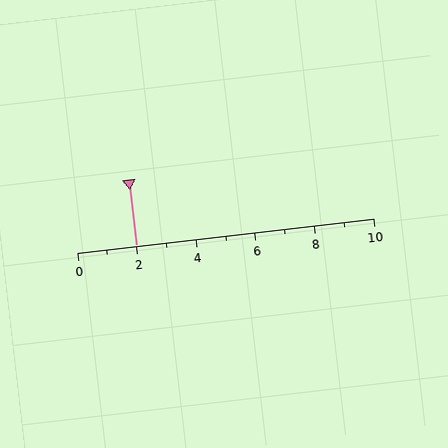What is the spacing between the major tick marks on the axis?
The major ticks are spaced 2 apart.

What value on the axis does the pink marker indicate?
The marker indicates approximately 2.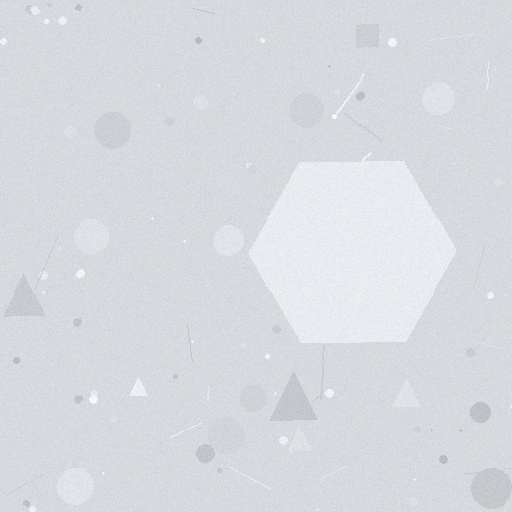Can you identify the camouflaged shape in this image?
The camouflaged shape is a hexagon.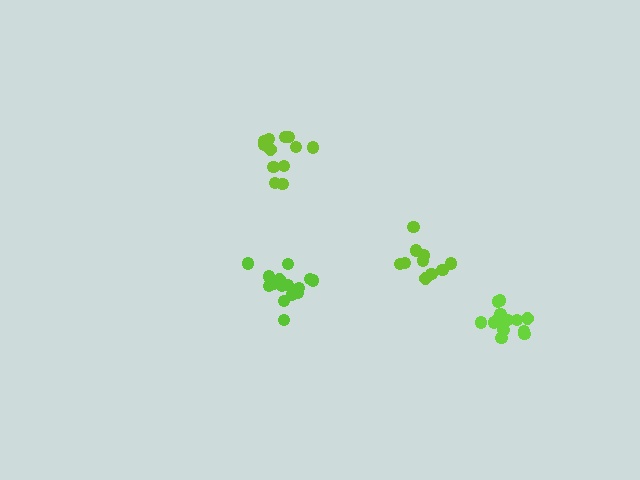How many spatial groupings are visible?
There are 4 spatial groupings.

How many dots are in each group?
Group 1: 15 dots, Group 2: 15 dots, Group 3: 12 dots, Group 4: 10 dots (52 total).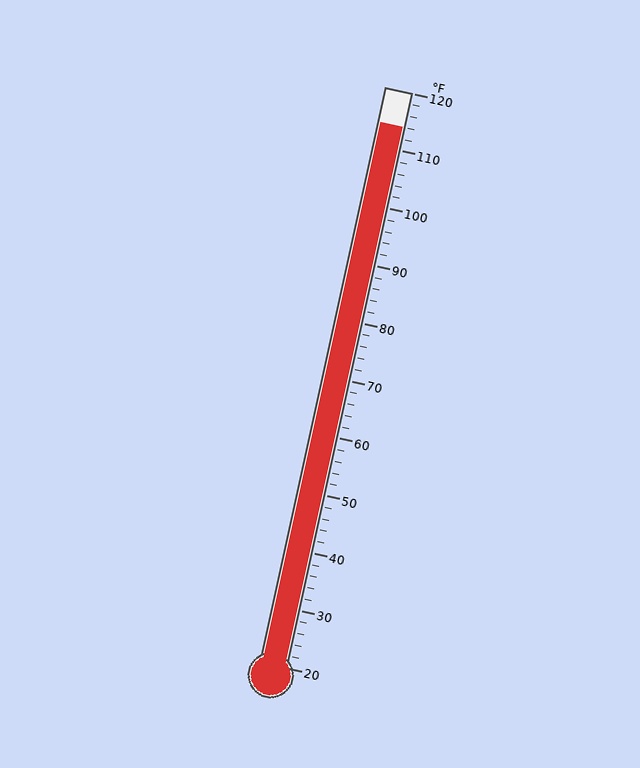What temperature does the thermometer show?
The thermometer shows approximately 114°F.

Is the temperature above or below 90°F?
The temperature is above 90°F.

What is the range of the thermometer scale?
The thermometer scale ranges from 20°F to 120°F.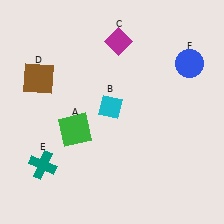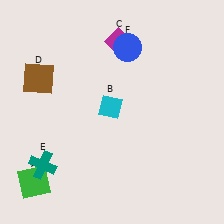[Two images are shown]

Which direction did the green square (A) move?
The green square (A) moved down.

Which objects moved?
The objects that moved are: the green square (A), the blue circle (F).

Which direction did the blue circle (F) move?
The blue circle (F) moved left.